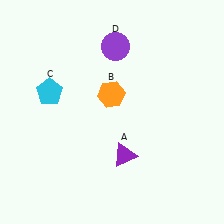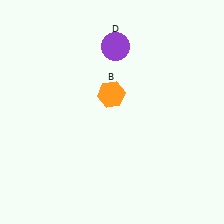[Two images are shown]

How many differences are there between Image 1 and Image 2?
There are 2 differences between the two images.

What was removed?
The cyan pentagon (C), the purple triangle (A) were removed in Image 2.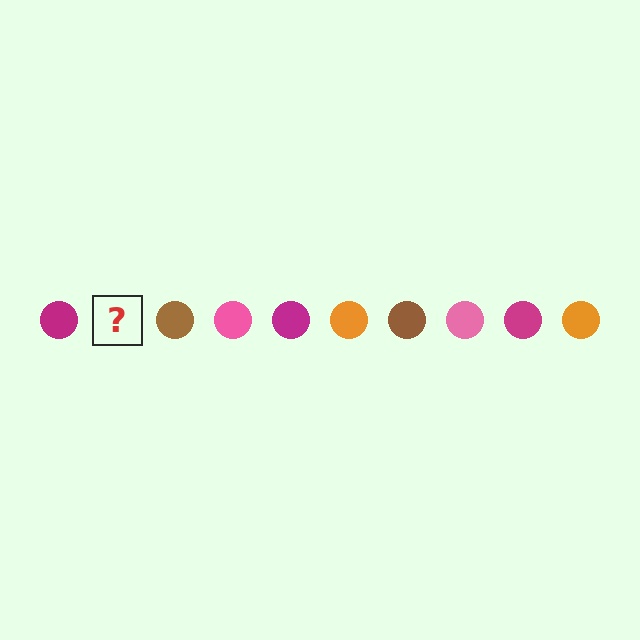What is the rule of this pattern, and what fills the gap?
The rule is that the pattern cycles through magenta, orange, brown, pink circles. The gap should be filled with an orange circle.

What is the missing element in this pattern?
The missing element is an orange circle.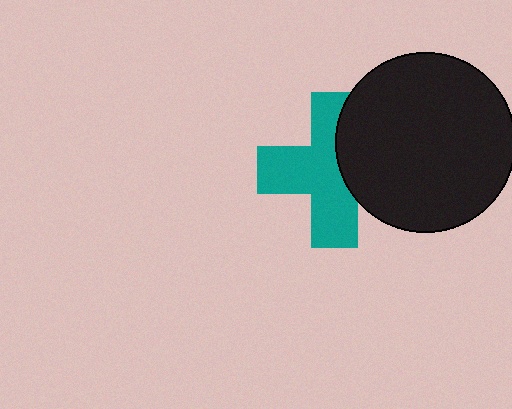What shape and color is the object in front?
The object in front is a black circle.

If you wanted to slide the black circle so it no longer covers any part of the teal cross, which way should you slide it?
Slide it right — that is the most direct way to separate the two shapes.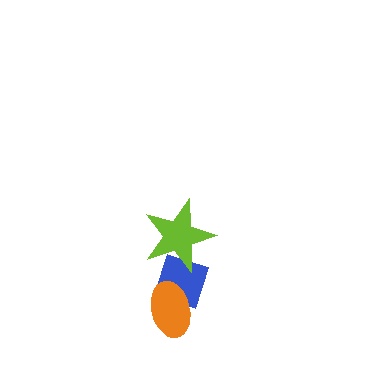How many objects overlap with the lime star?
1 object overlaps with the lime star.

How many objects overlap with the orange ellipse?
1 object overlaps with the orange ellipse.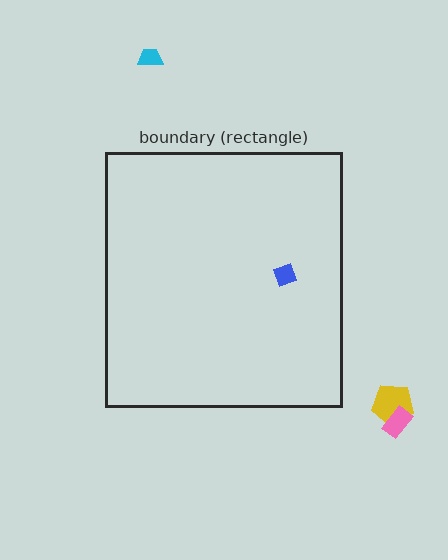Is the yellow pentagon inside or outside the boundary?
Outside.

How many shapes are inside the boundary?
1 inside, 3 outside.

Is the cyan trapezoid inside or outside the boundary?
Outside.